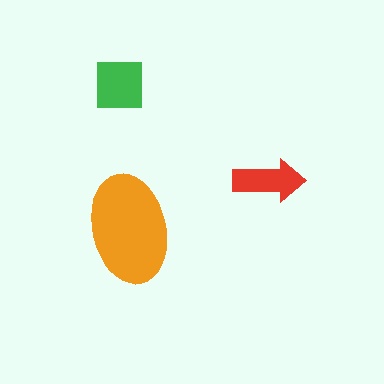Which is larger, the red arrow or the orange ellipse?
The orange ellipse.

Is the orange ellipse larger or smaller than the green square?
Larger.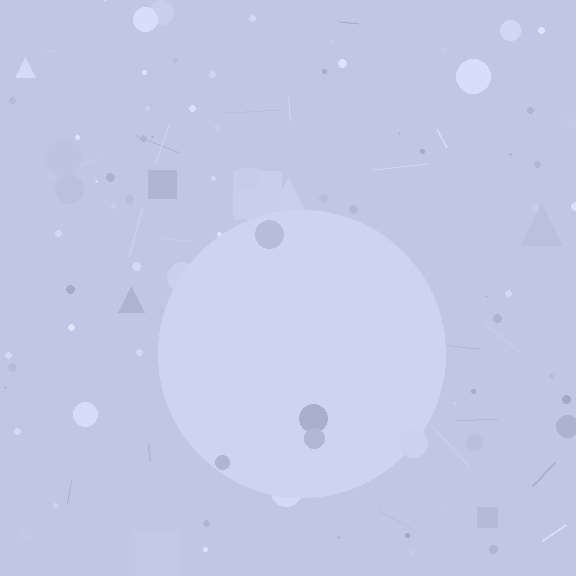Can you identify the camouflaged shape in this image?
The camouflaged shape is a circle.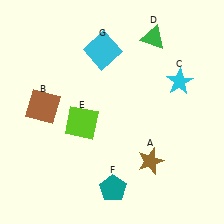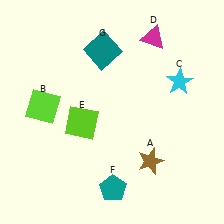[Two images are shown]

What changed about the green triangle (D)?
In Image 1, D is green. In Image 2, it changed to magenta.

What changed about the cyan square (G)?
In Image 1, G is cyan. In Image 2, it changed to teal.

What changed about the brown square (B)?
In Image 1, B is brown. In Image 2, it changed to lime.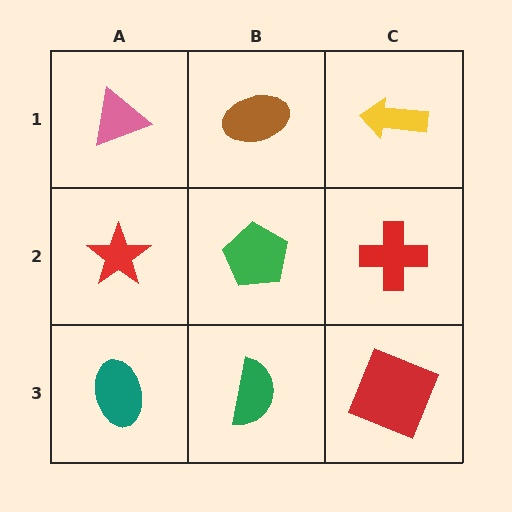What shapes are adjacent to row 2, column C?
A yellow arrow (row 1, column C), a red square (row 3, column C), a green pentagon (row 2, column B).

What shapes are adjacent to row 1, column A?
A red star (row 2, column A), a brown ellipse (row 1, column B).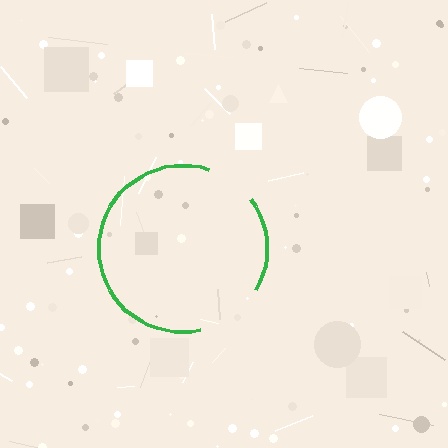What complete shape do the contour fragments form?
The contour fragments form a circle.